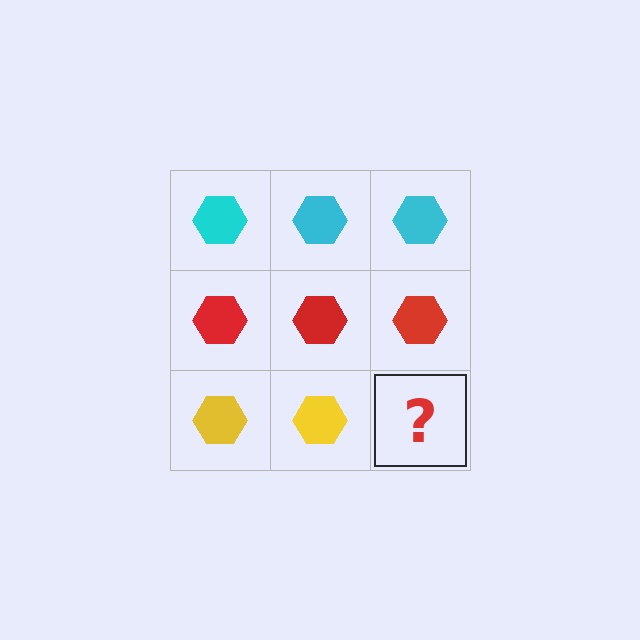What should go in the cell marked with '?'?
The missing cell should contain a yellow hexagon.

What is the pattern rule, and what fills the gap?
The rule is that each row has a consistent color. The gap should be filled with a yellow hexagon.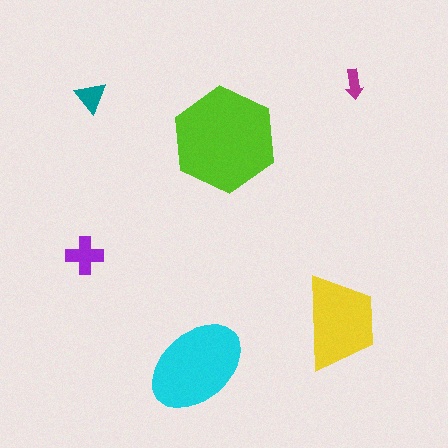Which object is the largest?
The lime hexagon.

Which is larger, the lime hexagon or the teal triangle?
The lime hexagon.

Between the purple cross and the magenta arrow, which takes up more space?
The purple cross.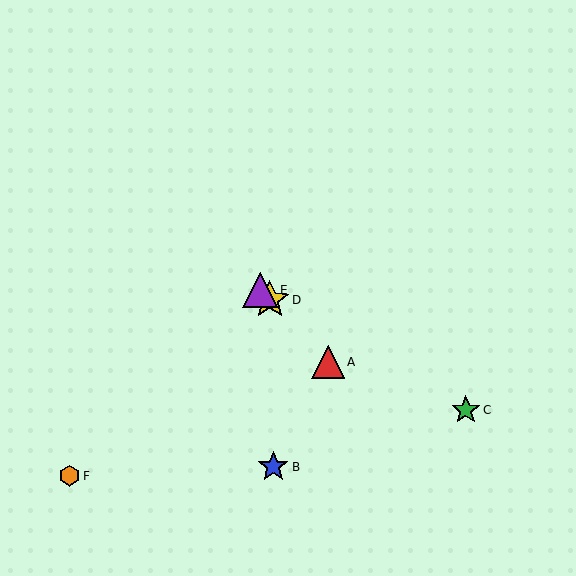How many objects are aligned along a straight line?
3 objects (A, D, E) are aligned along a straight line.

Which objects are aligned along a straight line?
Objects A, D, E are aligned along a straight line.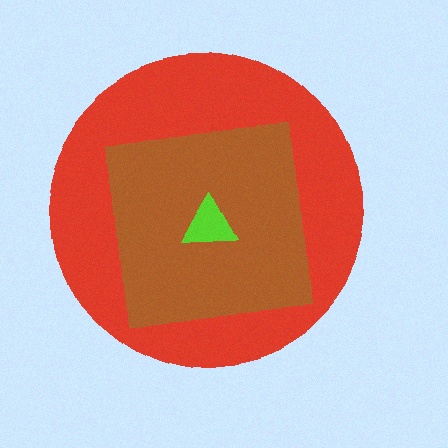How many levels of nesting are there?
3.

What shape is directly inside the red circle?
The brown square.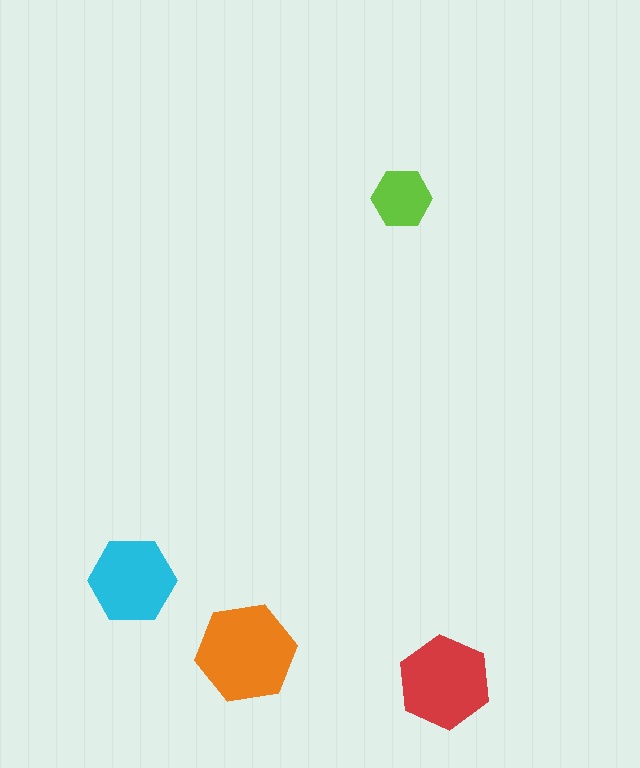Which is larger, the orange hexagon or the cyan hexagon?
The orange one.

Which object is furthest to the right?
The red hexagon is rightmost.